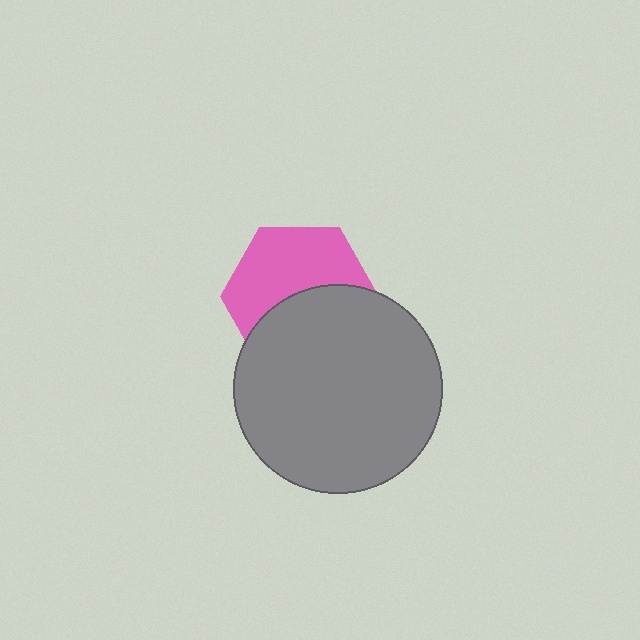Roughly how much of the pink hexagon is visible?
About half of it is visible (roughly 53%).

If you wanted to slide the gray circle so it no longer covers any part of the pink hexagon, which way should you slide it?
Slide it down — that is the most direct way to separate the two shapes.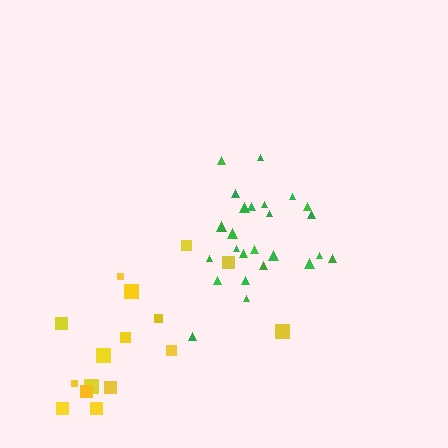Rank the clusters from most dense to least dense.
green, yellow.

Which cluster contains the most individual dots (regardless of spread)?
Green (25).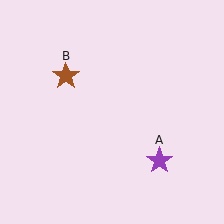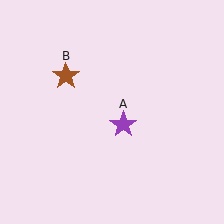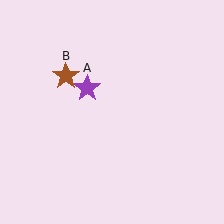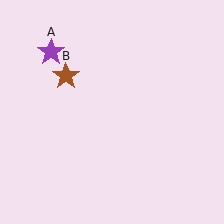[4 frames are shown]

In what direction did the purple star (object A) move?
The purple star (object A) moved up and to the left.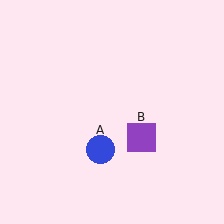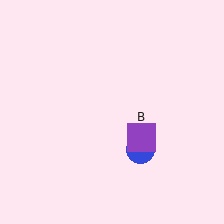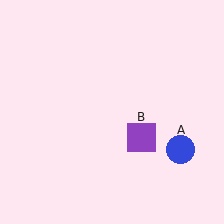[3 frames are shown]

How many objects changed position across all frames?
1 object changed position: blue circle (object A).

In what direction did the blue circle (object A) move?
The blue circle (object A) moved right.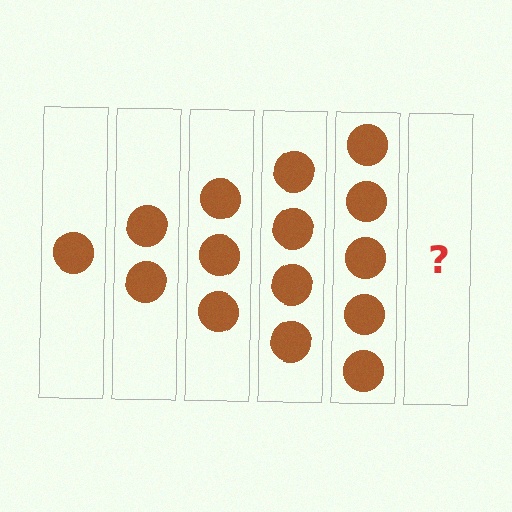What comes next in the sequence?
The next element should be 6 circles.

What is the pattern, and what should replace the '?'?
The pattern is that each step adds one more circle. The '?' should be 6 circles.